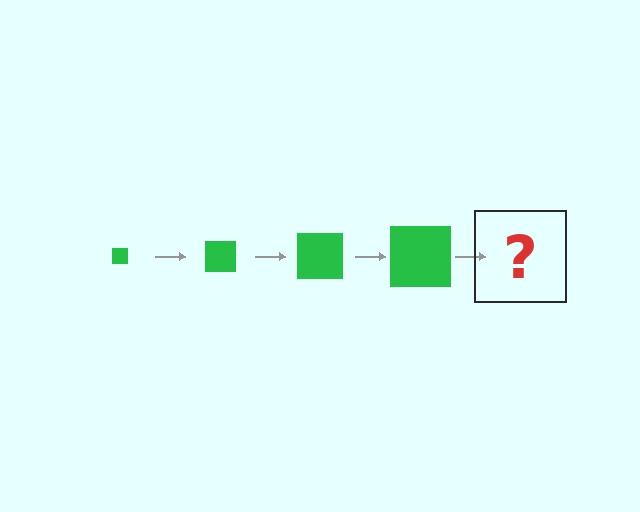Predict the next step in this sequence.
The next step is a green square, larger than the previous one.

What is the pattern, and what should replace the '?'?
The pattern is that the square gets progressively larger each step. The '?' should be a green square, larger than the previous one.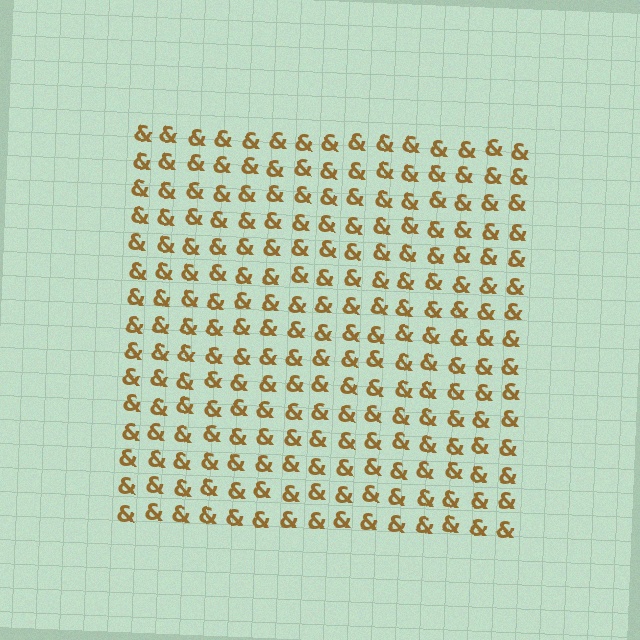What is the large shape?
The large shape is a square.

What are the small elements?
The small elements are ampersands.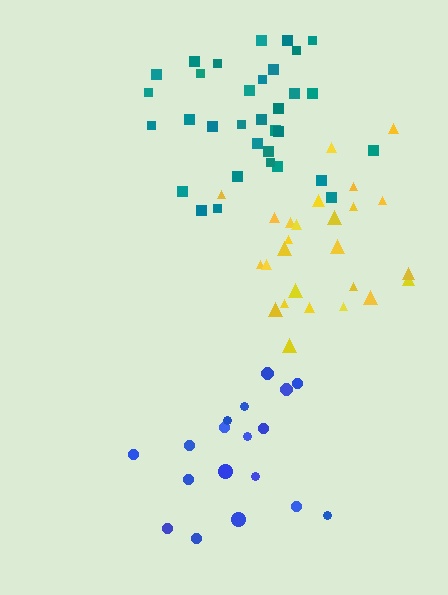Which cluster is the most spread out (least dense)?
Blue.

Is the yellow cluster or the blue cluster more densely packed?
Yellow.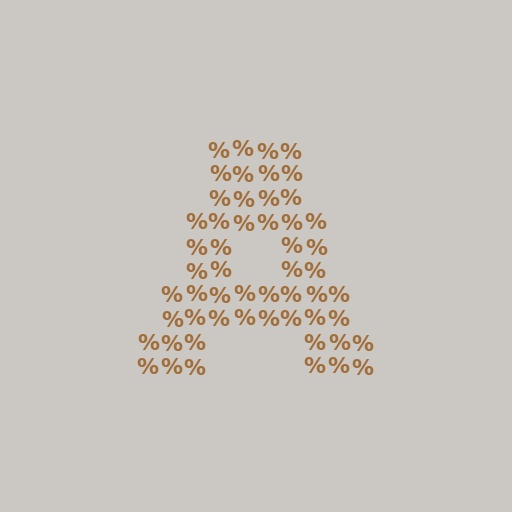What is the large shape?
The large shape is the letter A.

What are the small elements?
The small elements are percent signs.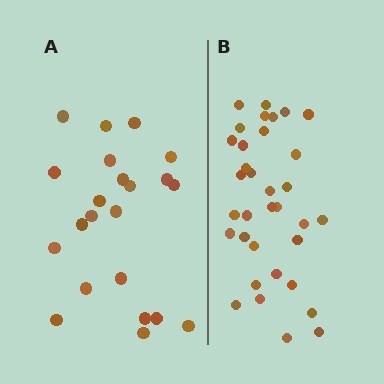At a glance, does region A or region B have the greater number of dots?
Region B (the right region) has more dots.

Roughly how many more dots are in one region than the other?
Region B has roughly 12 or so more dots than region A.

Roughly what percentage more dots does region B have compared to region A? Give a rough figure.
About 55% more.